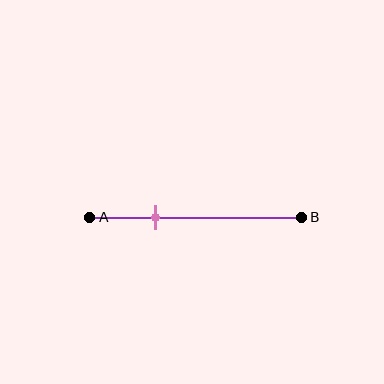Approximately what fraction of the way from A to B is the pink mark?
The pink mark is approximately 30% of the way from A to B.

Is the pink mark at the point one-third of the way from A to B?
Yes, the mark is approximately at the one-third point.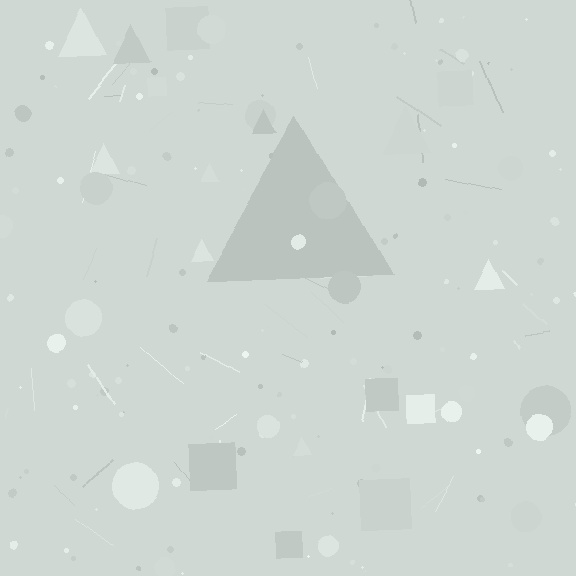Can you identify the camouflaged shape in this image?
The camouflaged shape is a triangle.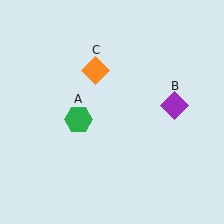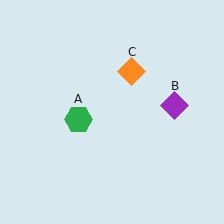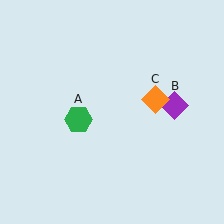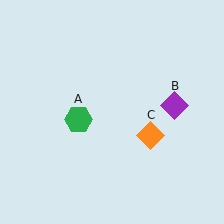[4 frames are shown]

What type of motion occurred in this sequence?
The orange diamond (object C) rotated clockwise around the center of the scene.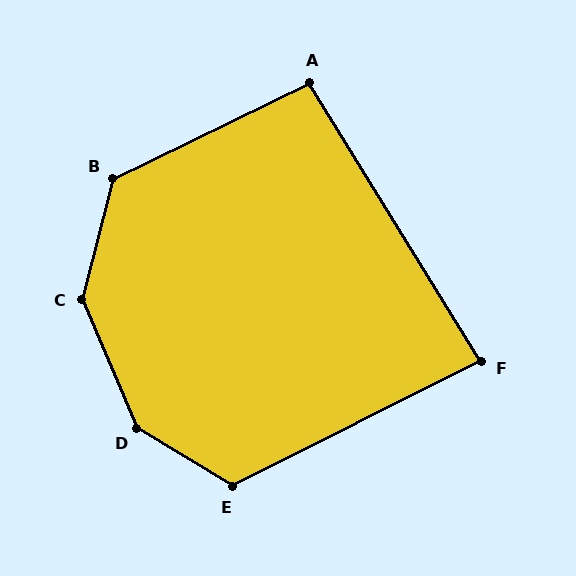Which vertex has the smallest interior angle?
F, at approximately 85 degrees.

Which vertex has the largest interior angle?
D, at approximately 144 degrees.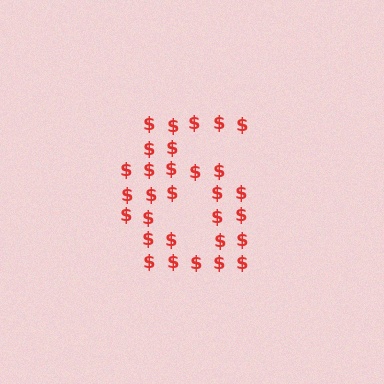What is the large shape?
The large shape is the digit 6.